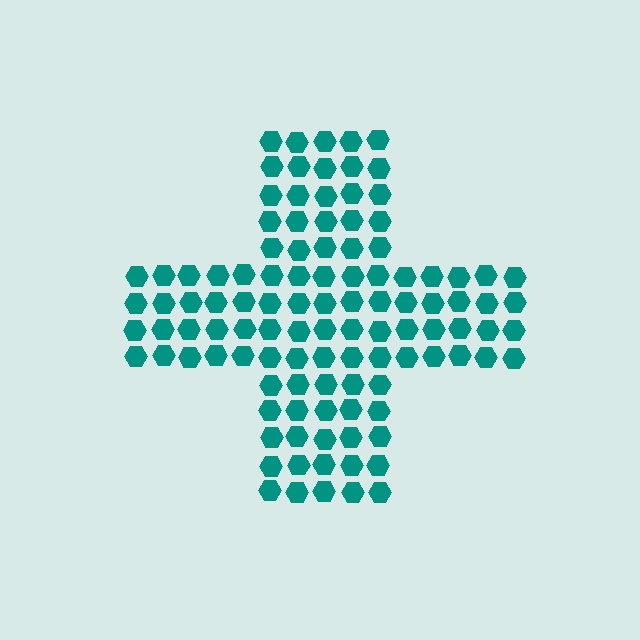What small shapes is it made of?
It is made of small hexagons.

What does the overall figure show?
The overall figure shows a cross.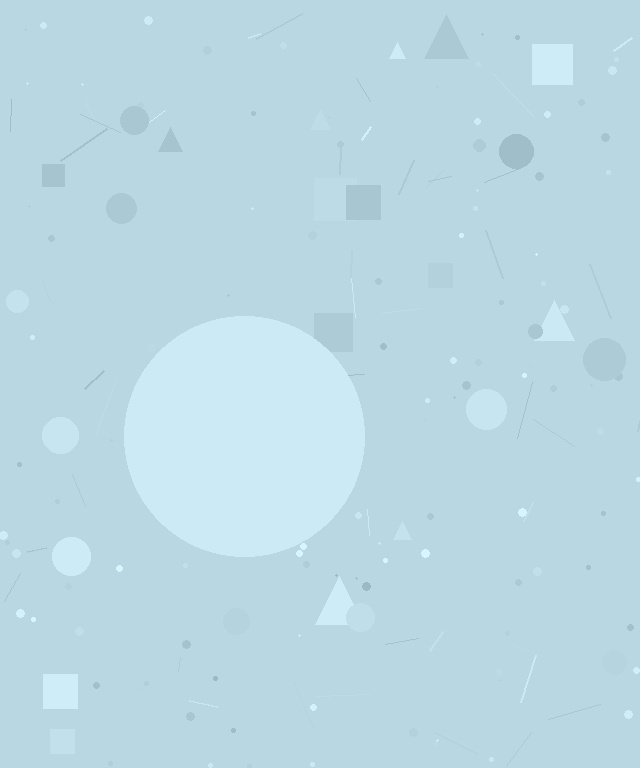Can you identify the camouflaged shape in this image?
The camouflaged shape is a circle.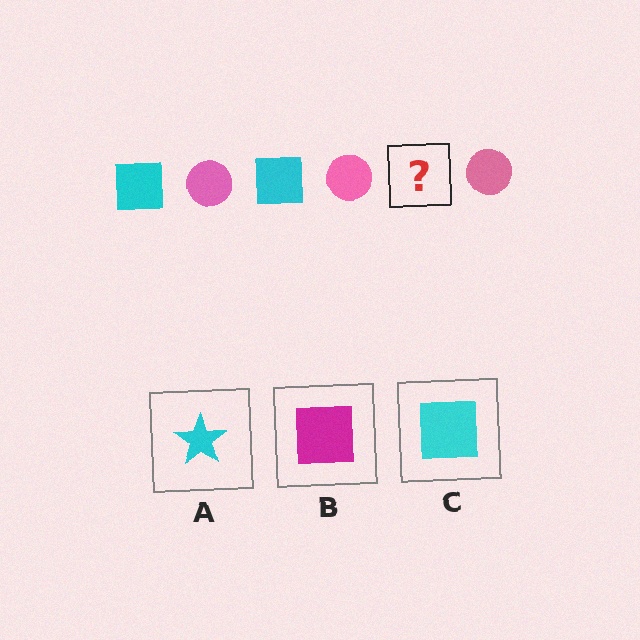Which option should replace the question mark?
Option C.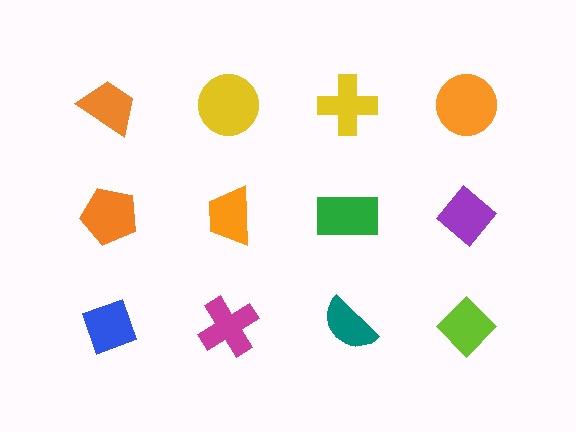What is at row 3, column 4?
A lime diamond.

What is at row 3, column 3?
A teal semicircle.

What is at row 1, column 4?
An orange circle.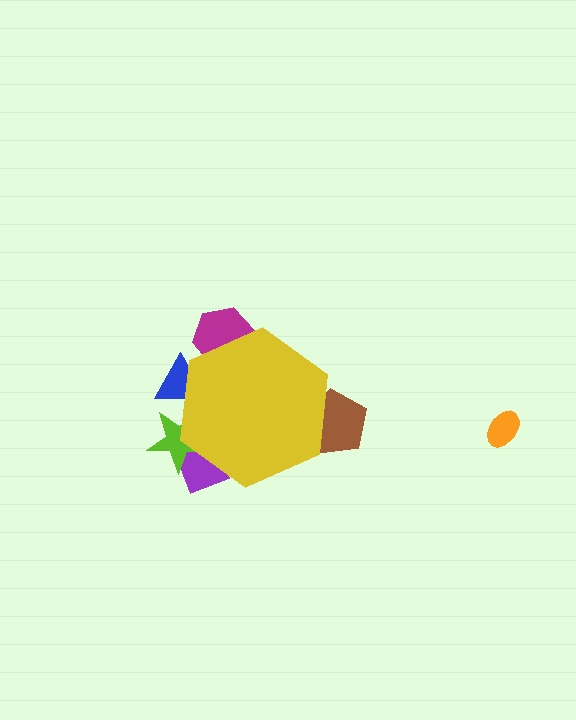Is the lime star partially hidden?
Yes, the lime star is partially hidden behind the yellow hexagon.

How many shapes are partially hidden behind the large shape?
5 shapes are partially hidden.